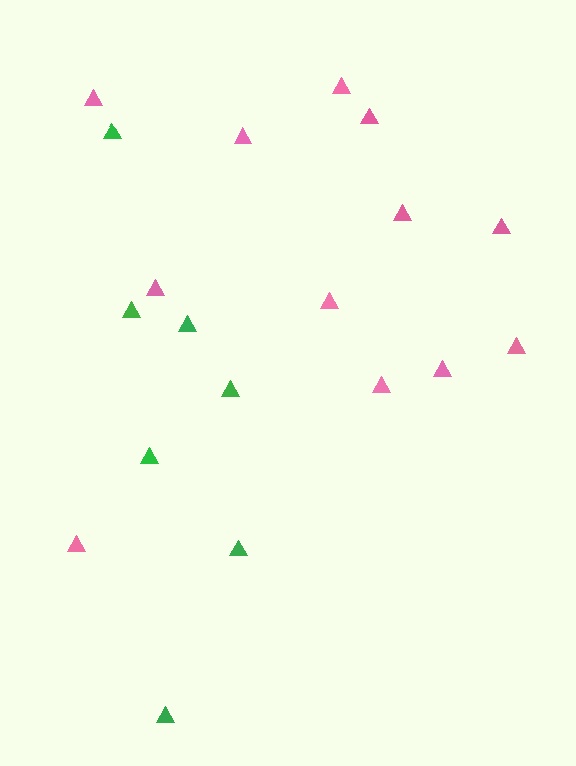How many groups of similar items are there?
There are 2 groups: one group of green triangles (7) and one group of pink triangles (12).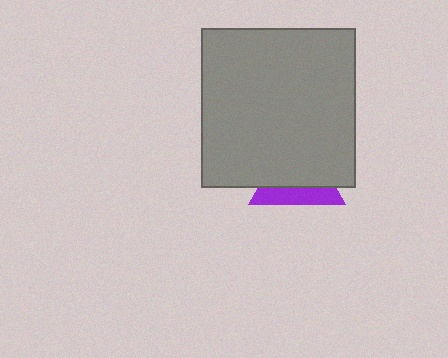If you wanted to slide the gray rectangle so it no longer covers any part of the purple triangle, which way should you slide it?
Slide it up — that is the most direct way to separate the two shapes.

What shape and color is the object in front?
The object in front is a gray rectangle.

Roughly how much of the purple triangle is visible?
A small part of it is visible (roughly 38%).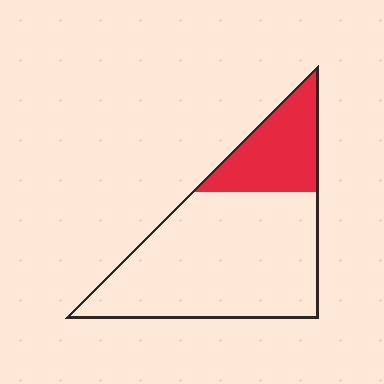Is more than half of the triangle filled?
No.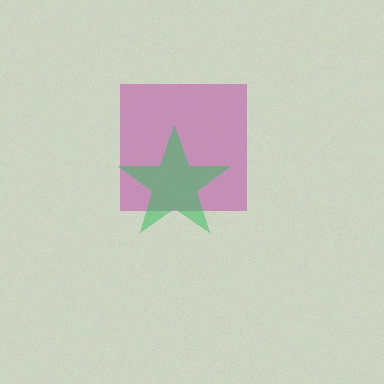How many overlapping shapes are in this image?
There are 2 overlapping shapes in the image.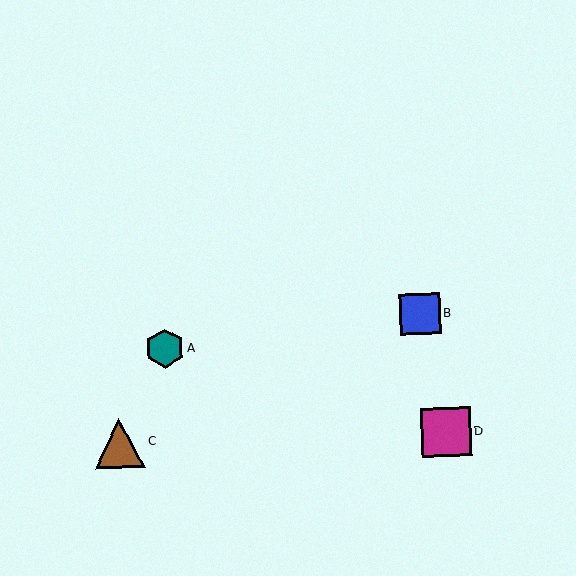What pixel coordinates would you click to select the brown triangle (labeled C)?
Click at (120, 443) to select the brown triangle C.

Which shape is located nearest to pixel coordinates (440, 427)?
The magenta square (labeled D) at (446, 432) is nearest to that location.